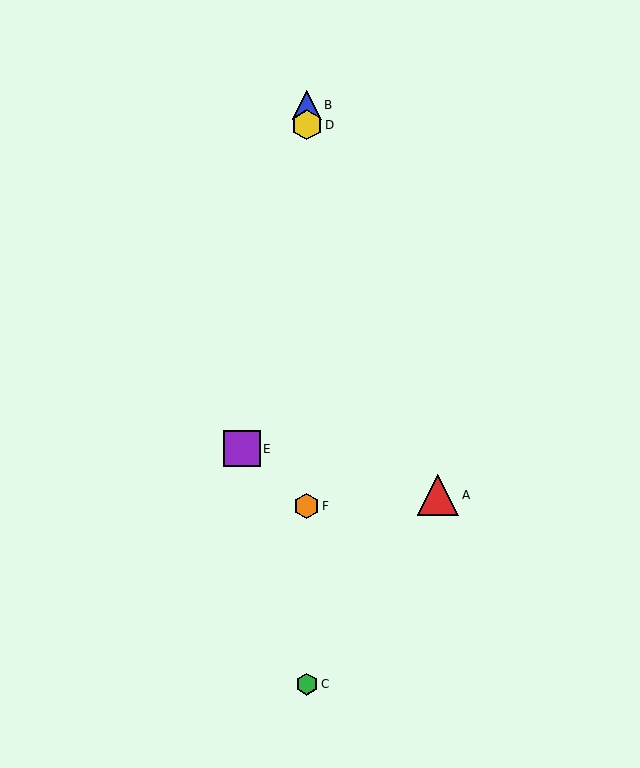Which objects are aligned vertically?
Objects B, C, D, F are aligned vertically.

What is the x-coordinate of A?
Object A is at x≈438.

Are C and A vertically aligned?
No, C is at x≈307 and A is at x≈438.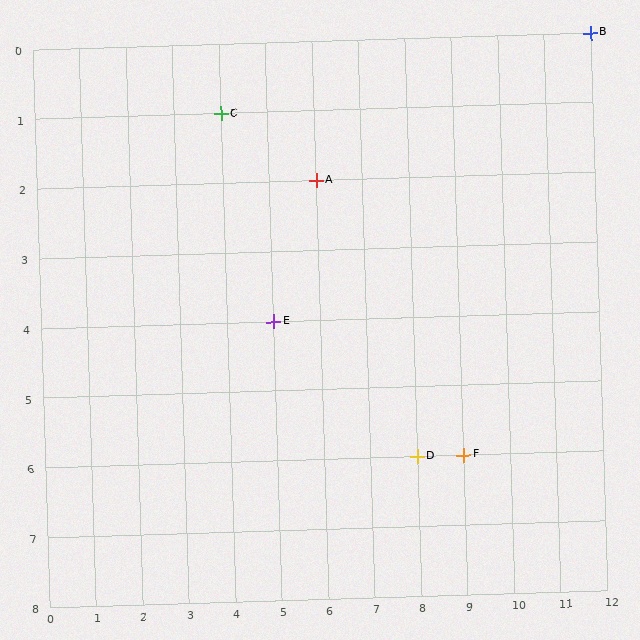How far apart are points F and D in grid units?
Points F and D are 1 column apart.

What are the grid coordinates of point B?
Point B is at grid coordinates (12, 0).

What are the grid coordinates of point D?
Point D is at grid coordinates (8, 6).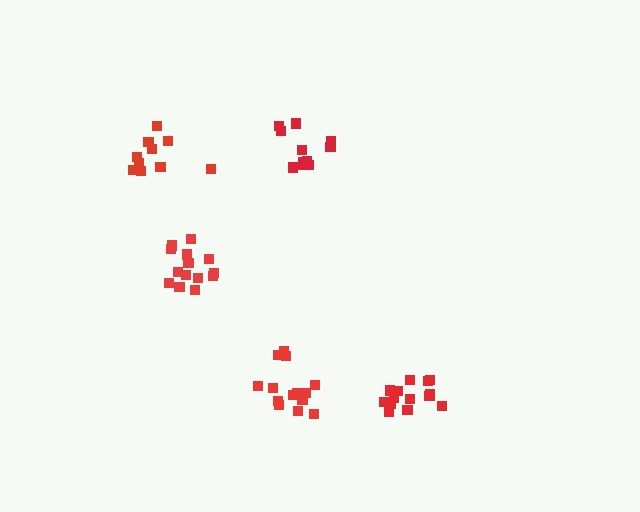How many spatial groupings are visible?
There are 5 spatial groupings.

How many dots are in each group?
Group 1: 11 dots, Group 2: 10 dots, Group 3: 14 dots, Group 4: 15 dots, Group 5: 14 dots (64 total).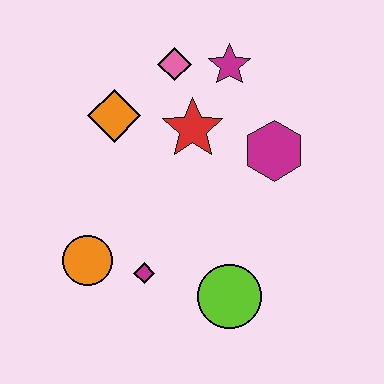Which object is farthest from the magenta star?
The orange circle is farthest from the magenta star.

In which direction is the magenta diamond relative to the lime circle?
The magenta diamond is to the left of the lime circle.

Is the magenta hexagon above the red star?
No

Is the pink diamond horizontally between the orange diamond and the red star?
Yes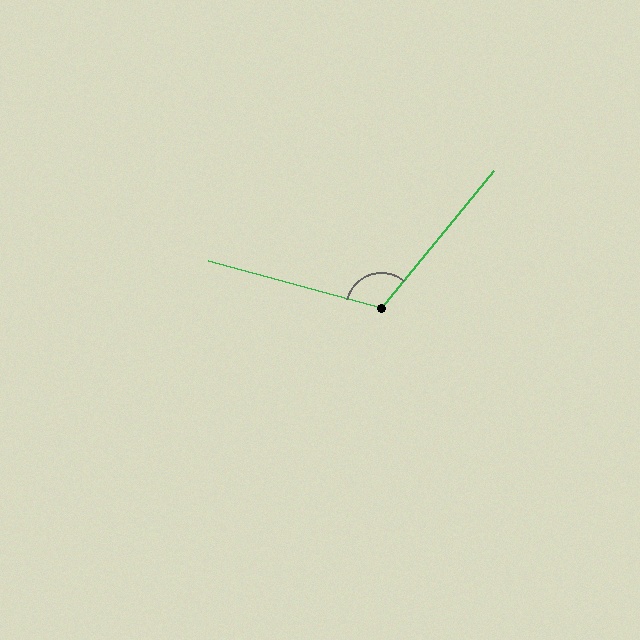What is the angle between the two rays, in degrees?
Approximately 114 degrees.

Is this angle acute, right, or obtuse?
It is obtuse.